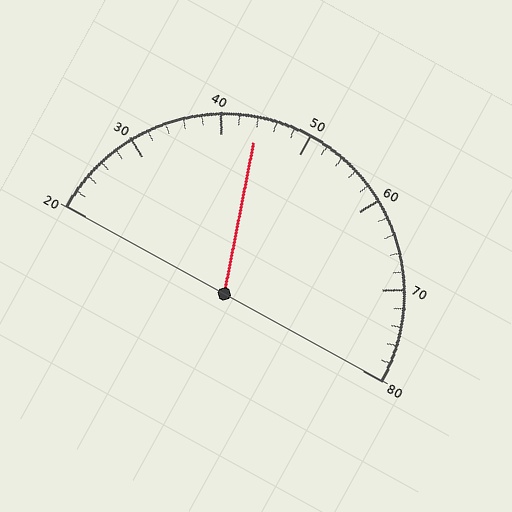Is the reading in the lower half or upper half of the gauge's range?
The reading is in the lower half of the range (20 to 80).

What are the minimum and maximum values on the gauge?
The gauge ranges from 20 to 80.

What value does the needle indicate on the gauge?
The needle indicates approximately 44.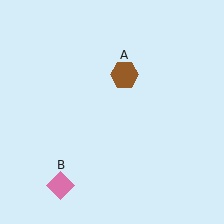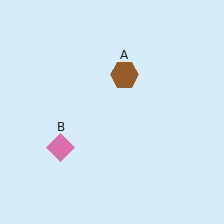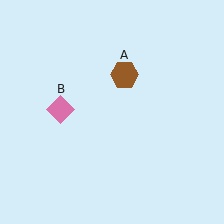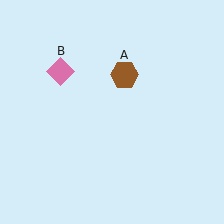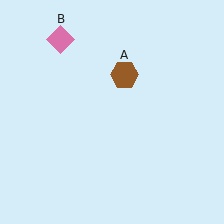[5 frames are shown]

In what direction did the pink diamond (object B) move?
The pink diamond (object B) moved up.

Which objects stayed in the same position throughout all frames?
Brown hexagon (object A) remained stationary.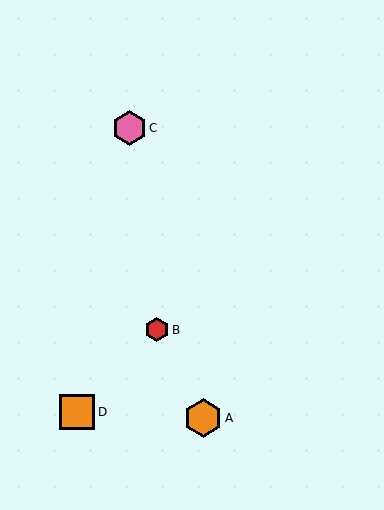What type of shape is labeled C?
Shape C is a pink hexagon.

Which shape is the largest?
The orange hexagon (labeled A) is the largest.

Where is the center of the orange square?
The center of the orange square is at (77, 412).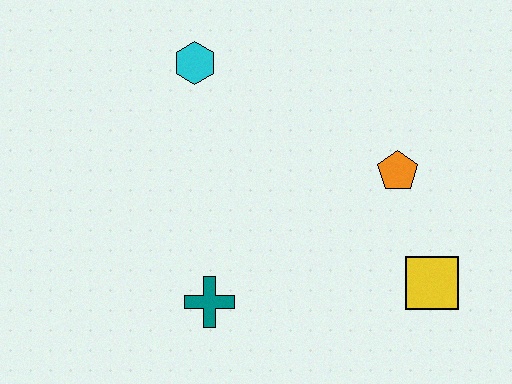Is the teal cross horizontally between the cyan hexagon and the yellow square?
Yes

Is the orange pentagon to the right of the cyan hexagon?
Yes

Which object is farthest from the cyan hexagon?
The yellow square is farthest from the cyan hexagon.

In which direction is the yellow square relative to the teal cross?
The yellow square is to the right of the teal cross.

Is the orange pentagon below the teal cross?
No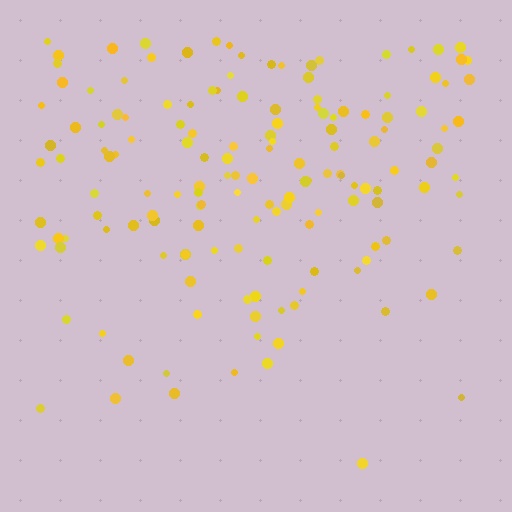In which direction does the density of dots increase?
From bottom to top, with the top side densest.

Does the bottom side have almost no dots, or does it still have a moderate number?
Still a moderate number, just noticeably fewer than the top.